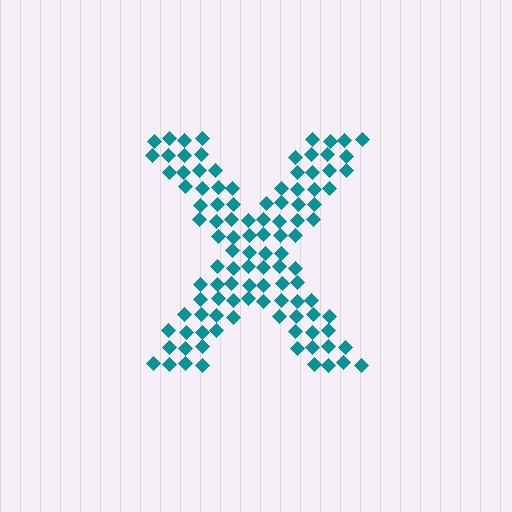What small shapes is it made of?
It is made of small diamonds.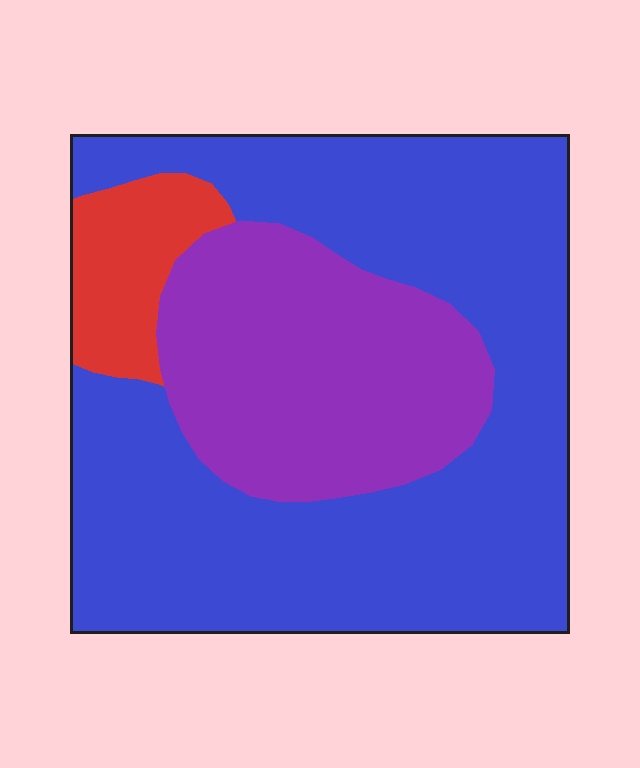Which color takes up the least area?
Red, at roughly 10%.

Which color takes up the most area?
Blue, at roughly 65%.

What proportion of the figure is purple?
Purple takes up about one quarter (1/4) of the figure.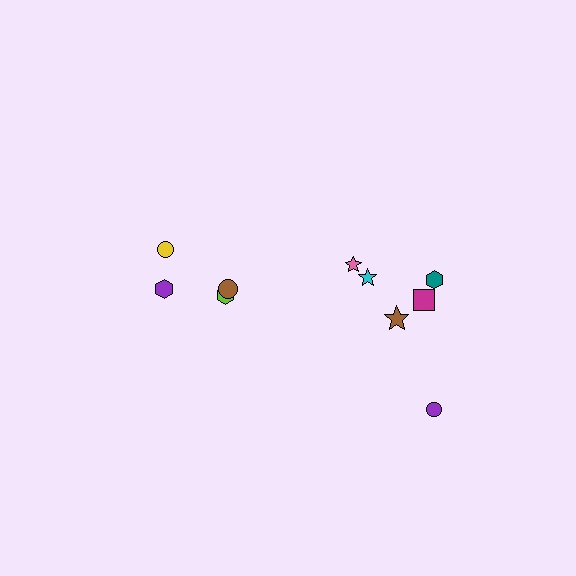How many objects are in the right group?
There are 6 objects.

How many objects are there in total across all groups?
There are 10 objects.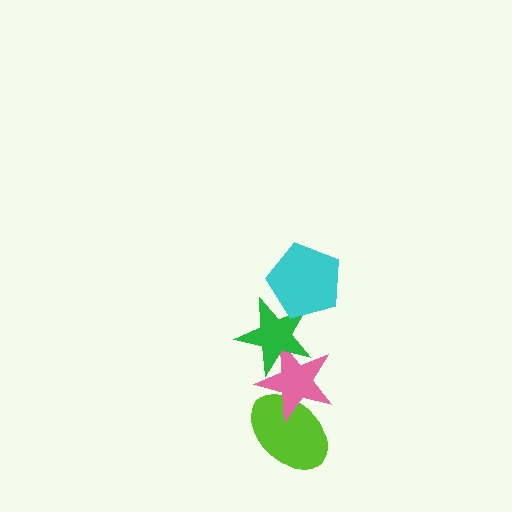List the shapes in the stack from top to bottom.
From top to bottom: the cyan pentagon, the green star, the pink star, the lime ellipse.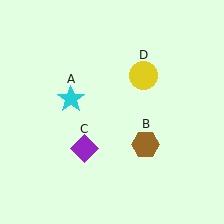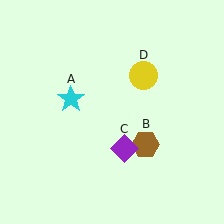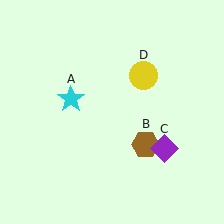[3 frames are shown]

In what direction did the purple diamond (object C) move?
The purple diamond (object C) moved right.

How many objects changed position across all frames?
1 object changed position: purple diamond (object C).